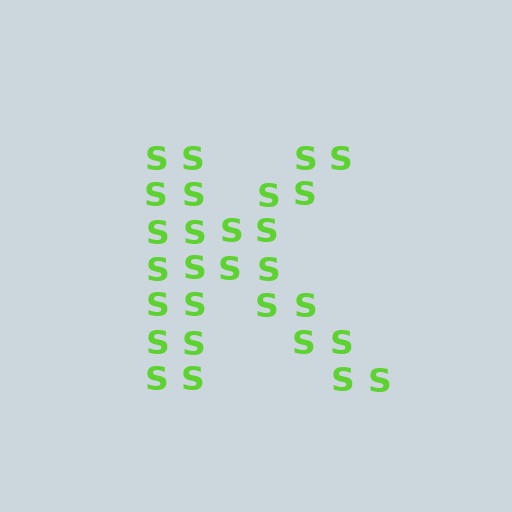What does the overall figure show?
The overall figure shows the letter K.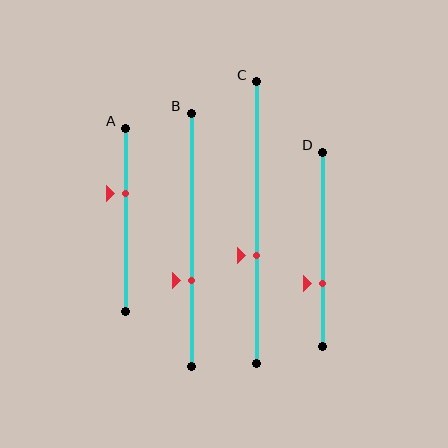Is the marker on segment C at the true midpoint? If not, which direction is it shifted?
No, the marker on segment C is shifted downward by about 12% of the segment length.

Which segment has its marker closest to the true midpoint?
Segment C has its marker closest to the true midpoint.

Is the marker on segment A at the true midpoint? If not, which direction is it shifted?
No, the marker on segment A is shifted upward by about 14% of the segment length.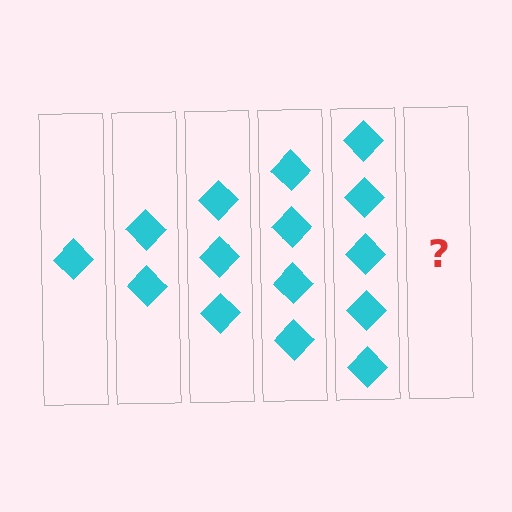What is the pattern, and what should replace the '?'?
The pattern is that each step adds one more diamond. The '?' should be 6 diamonds.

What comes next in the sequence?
The next element should be 6 diamonds.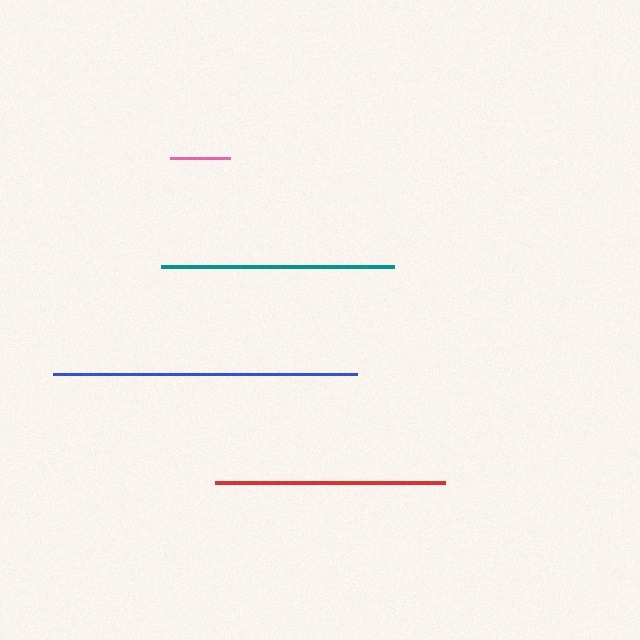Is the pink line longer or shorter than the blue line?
The blue line is longer than the pink line.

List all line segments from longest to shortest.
From longest to shortest: blue, teal, red, pink.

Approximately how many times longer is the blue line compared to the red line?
The blue line is approximately 1.3 times the length of the red line.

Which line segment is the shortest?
The pink line is the shortest at approximately 60 pixels.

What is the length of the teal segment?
The teal segment is approximately 232 pixels long.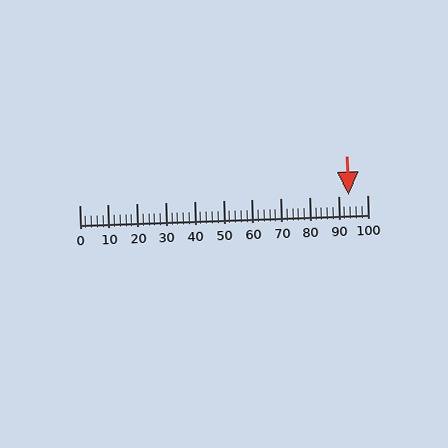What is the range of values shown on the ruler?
The ruler shows values from 0 to 100.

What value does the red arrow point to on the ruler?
The red arrow points to approximately 94.